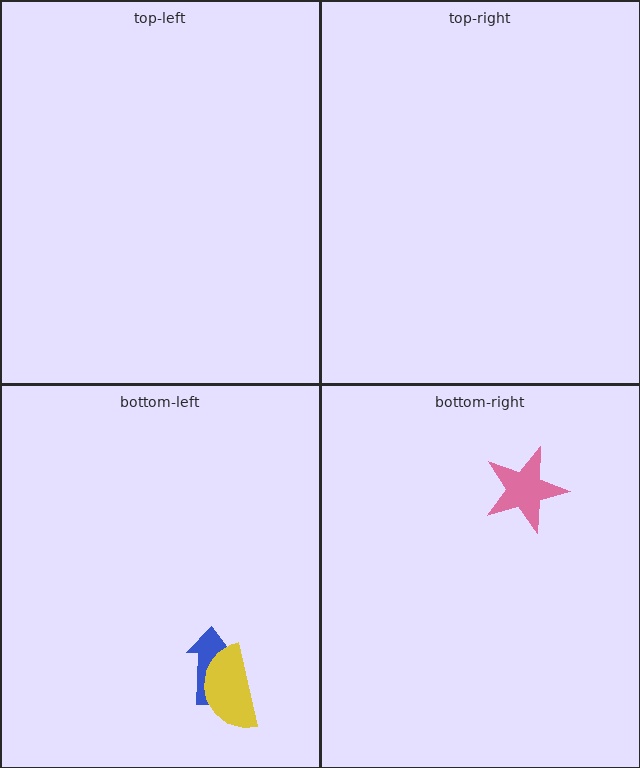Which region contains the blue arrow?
The bottom-left region.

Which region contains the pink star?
The bottom-right region.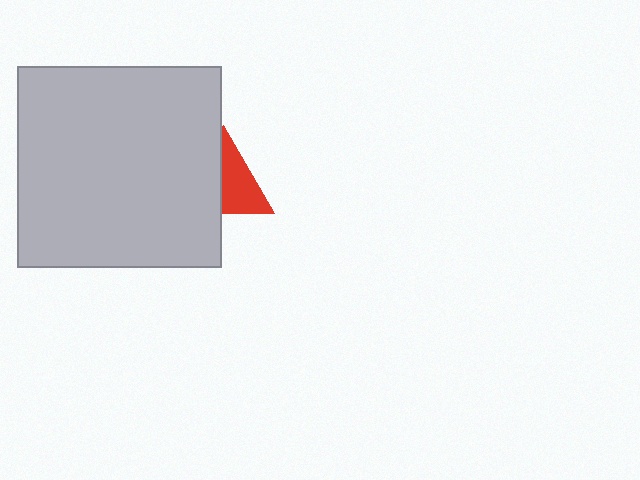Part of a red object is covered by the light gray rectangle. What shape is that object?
It is a triangle.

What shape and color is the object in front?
The object in front is a light gray rectangle.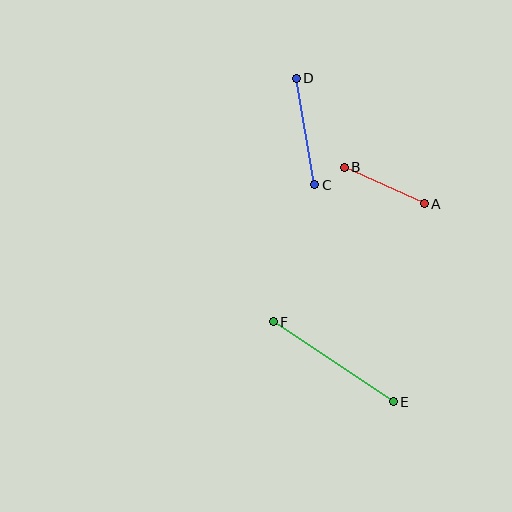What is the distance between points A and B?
The distance is approximately 88 pixels.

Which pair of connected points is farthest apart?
Points E and F are farthest apart.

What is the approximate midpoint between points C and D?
The midpoint is at approximately (306, 132) pixels.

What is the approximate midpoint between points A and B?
The midpoint is at approximately (384, 185) pixels.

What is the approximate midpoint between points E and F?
The midpoint is at approximately (333, 362) pixels.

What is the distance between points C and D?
The distance is approximately 108 pixels.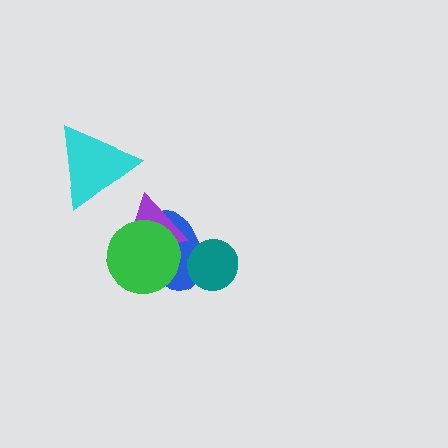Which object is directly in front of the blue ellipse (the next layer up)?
The purple triangle is directly in front of the blue ellipse.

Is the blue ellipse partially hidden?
Yes, it is partially covered by another shape.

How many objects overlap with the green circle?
2 objects overlap with the green circle.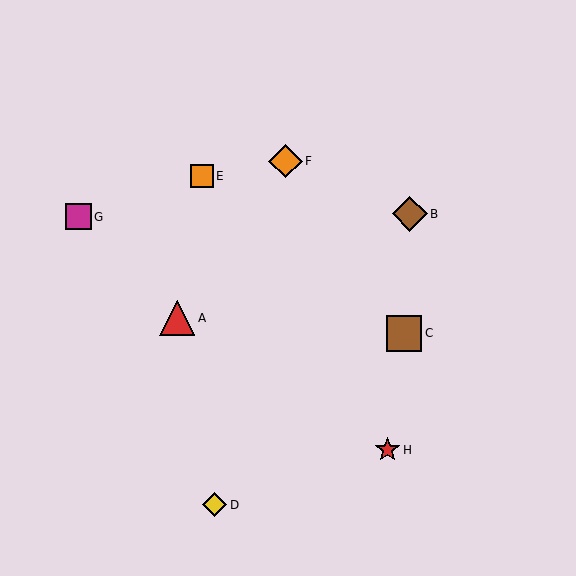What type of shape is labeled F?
Shape F is an orange diamond.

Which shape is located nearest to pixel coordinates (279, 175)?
The orange diamond (labeled F) at (286, 161) is nearest to that location.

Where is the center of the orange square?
The center of the orange square is at (202, 176).